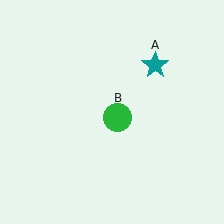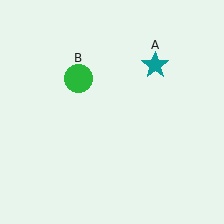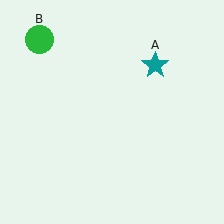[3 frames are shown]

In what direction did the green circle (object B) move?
The green circle (object B) moved up and to the left.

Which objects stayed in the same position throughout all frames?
Teal star (object A) remained stationary.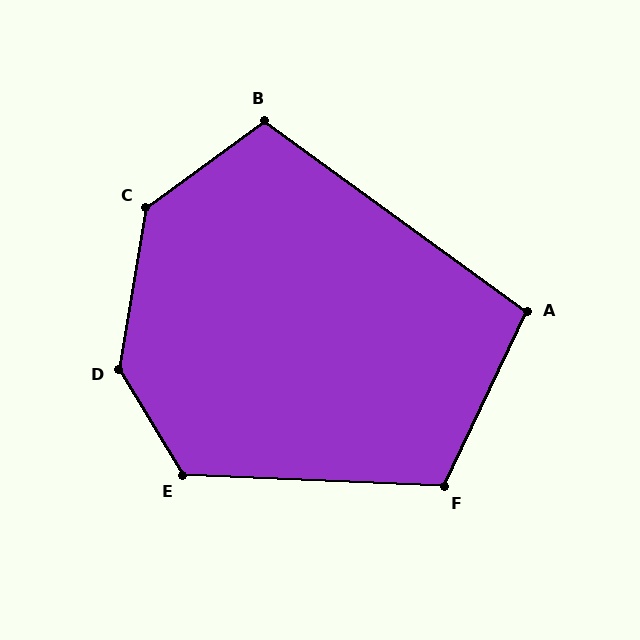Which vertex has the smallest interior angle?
A, at approximately 101 degrees.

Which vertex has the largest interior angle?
D, at approximately 139 degrees.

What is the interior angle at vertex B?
Approximately 108 degrees (obtuse).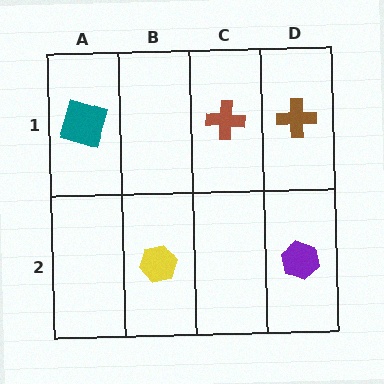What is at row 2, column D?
A purple hexagon.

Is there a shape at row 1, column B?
No, that cell is empty.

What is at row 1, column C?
A brown cross.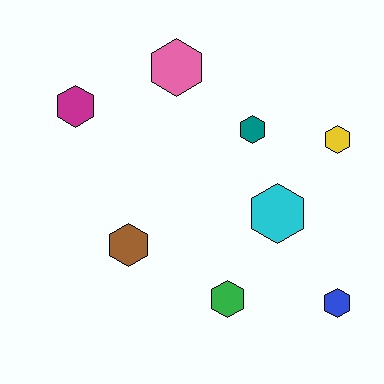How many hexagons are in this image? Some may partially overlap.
There are 8 hexagons.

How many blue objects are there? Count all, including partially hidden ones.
There is 1 blue object.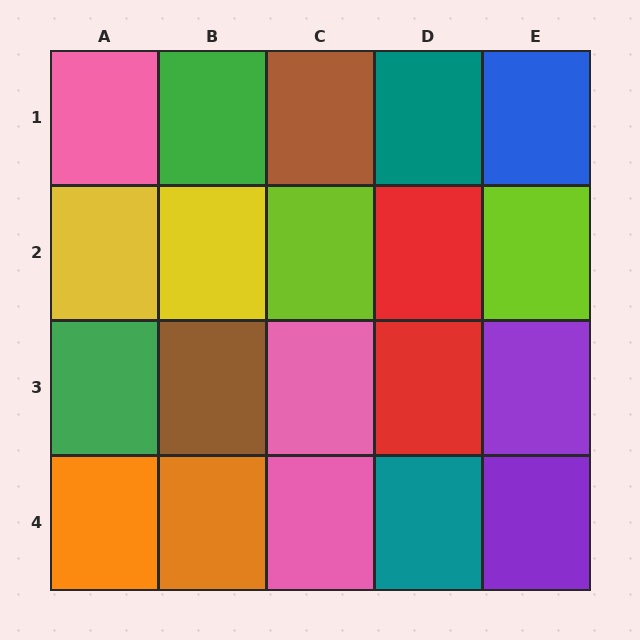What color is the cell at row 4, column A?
Orange.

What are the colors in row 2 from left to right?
Yellow, yellow, lime, red, lime.